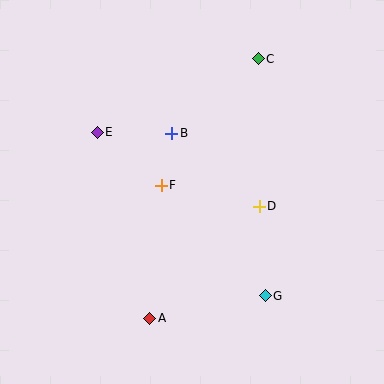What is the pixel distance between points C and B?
The distance between C and B is 114 pixels.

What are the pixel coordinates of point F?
Point F is at (161, 185).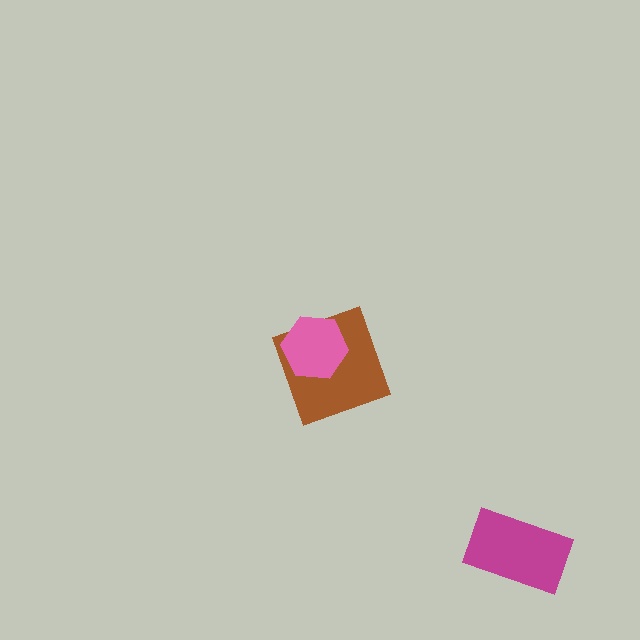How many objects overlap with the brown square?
1 object overlaps with the brown square.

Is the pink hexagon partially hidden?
No, no other shape covers it.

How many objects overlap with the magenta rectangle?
0 objects overlap with the magenta rectangle.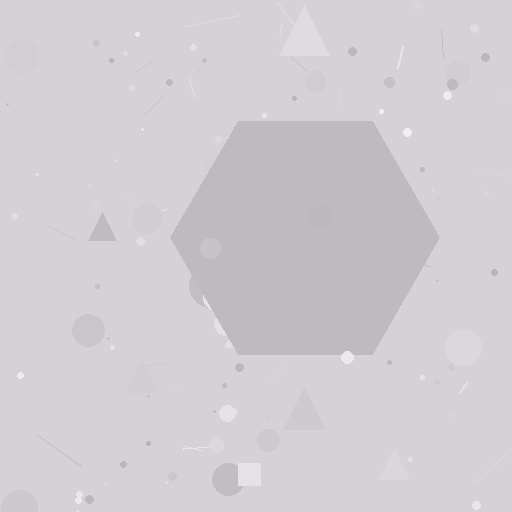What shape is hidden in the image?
A hexagon is hidden in the image.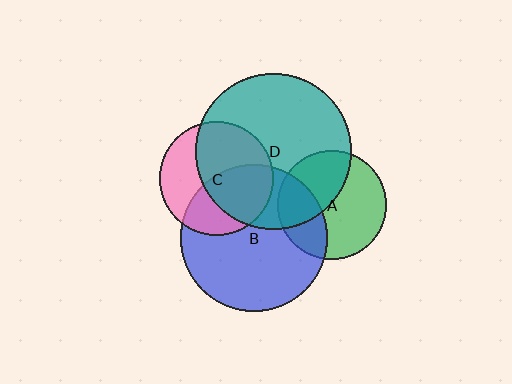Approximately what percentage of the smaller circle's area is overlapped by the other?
Approximately 60%.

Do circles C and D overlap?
Yes.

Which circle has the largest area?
Circle D (teal).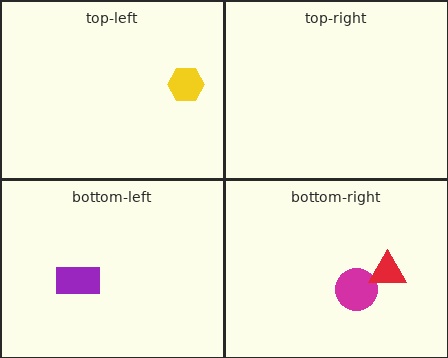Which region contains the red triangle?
The bottom-right region.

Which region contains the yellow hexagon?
The top-left region.